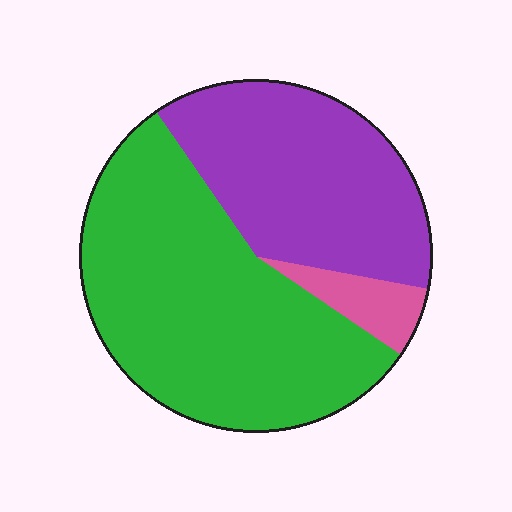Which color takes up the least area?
Pink, at roughly 5%.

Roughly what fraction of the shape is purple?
Purple takes up between a quarter and a half of the shape.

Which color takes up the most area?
Green, at roughly 55%.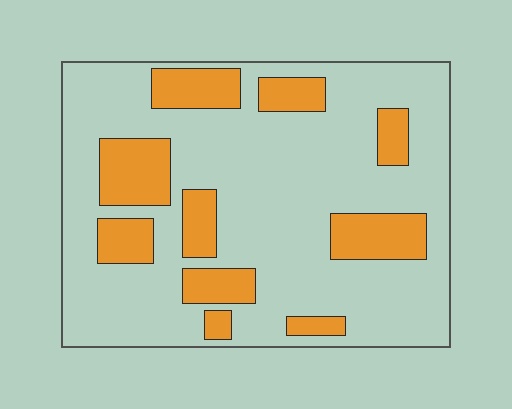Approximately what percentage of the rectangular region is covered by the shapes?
Approximately 25%.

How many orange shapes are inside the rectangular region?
10.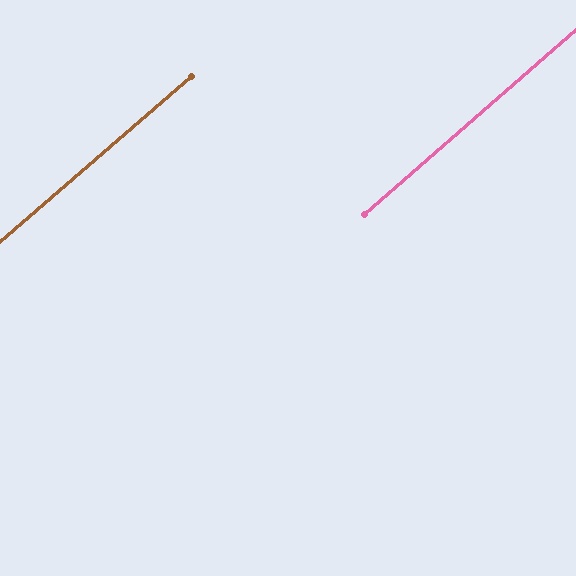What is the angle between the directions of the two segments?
Approximately 0 degrees.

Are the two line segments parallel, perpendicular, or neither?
Parallel — their directions differ by only 0.4°.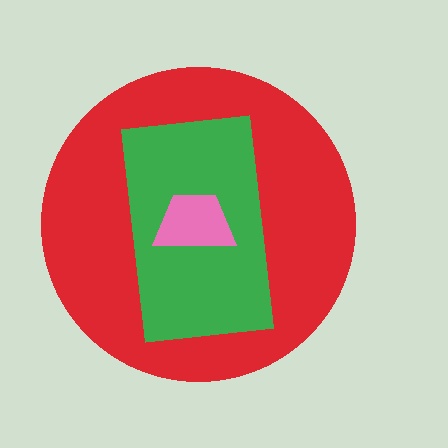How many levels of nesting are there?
3.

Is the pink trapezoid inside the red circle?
Yes.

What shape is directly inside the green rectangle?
The pink trapezoid.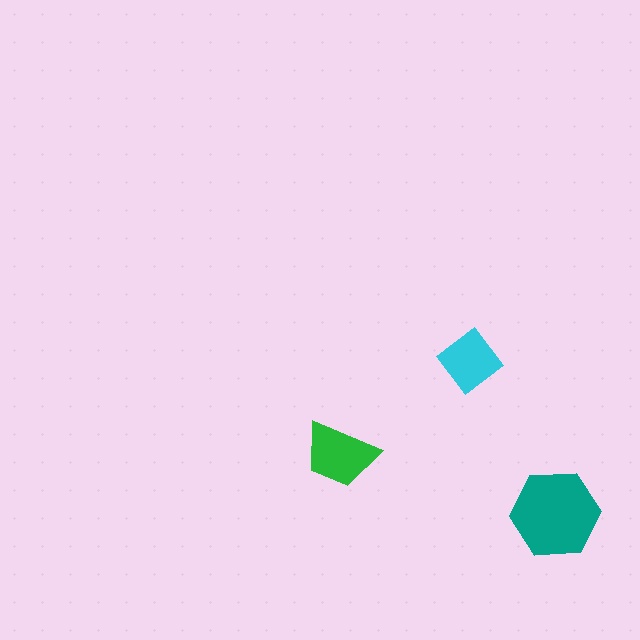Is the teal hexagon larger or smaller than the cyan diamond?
Larger.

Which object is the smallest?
The cyan diamond.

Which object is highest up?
The cyan diamond is topmost.